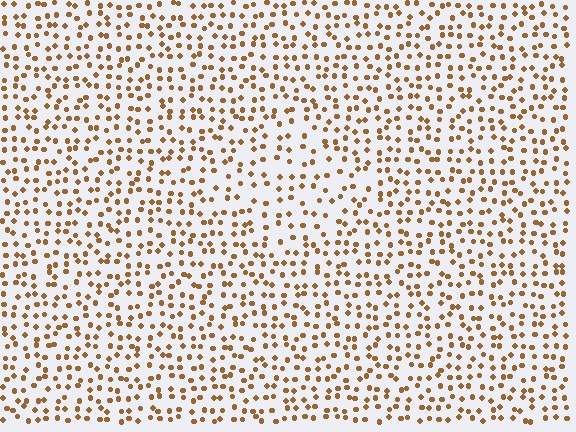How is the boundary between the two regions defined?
The boundary is defined by a change in element density (approximately 1.6x ratio). All elements are the same color, size, and shape.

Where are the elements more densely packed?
The elements are more densely packed outside the diamond boundary.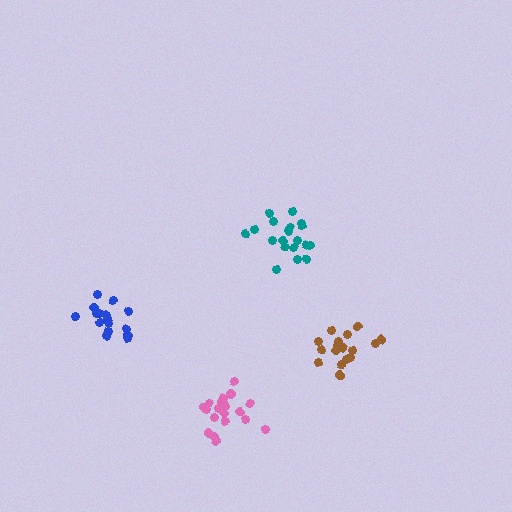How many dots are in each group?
Group 1: 20 dots, Group 2: 19 dots, Group 3: 18 dots, Group 4: 17 dots (74 total).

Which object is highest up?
The teal cluster is topmost.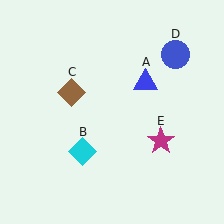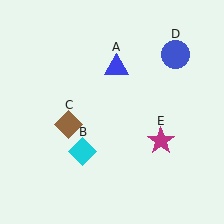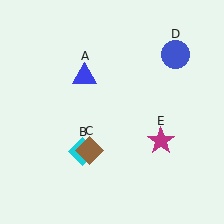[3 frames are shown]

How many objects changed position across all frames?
2 objects changed position: blue triangle (object A), brown diamond (object C).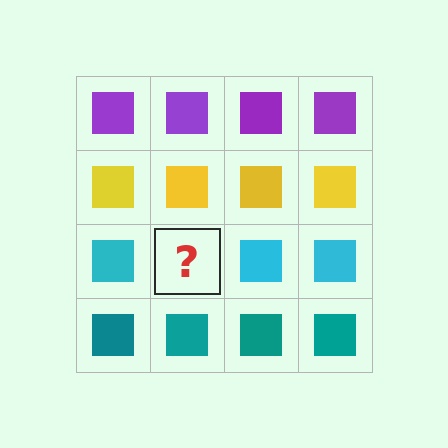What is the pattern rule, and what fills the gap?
The rule is that each row has a consistent color. The gap should be filled with a cyan square.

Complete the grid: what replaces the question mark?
The question mark should be replaced with a cyan square.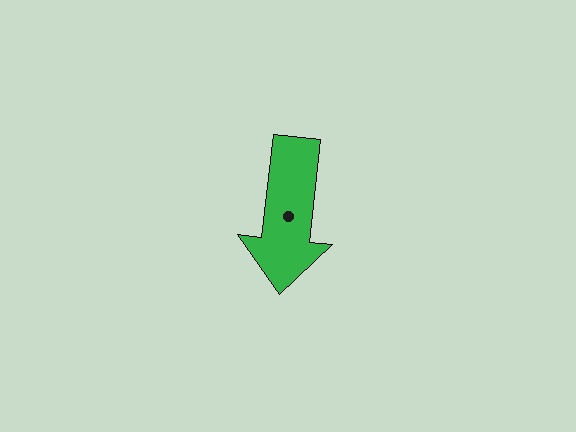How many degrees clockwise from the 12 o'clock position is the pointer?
Approximately 186 degrees.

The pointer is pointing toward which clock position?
Roughly 6 o'clock.